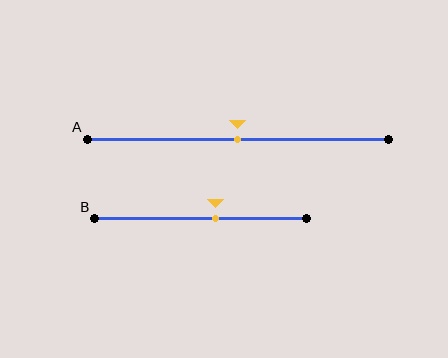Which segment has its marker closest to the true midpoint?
Segment A has its marker closest to the true midpoint.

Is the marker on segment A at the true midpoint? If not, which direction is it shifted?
Yes, the marker on segment A is at the true midpoint.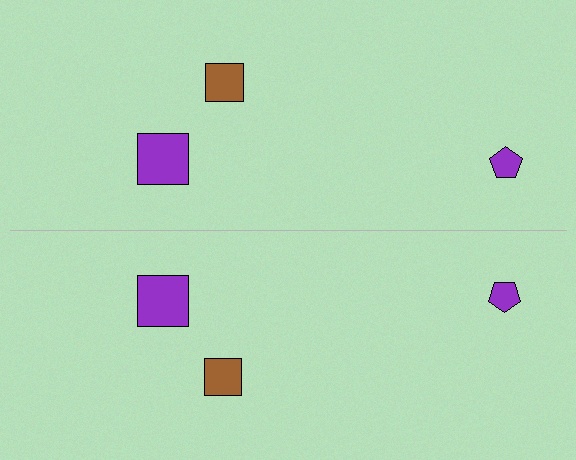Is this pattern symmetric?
Yes, this pattern has bilateral (reflection) symmetry.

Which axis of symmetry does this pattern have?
The pattern has a horizontal axis of symmetry running through the center of the image.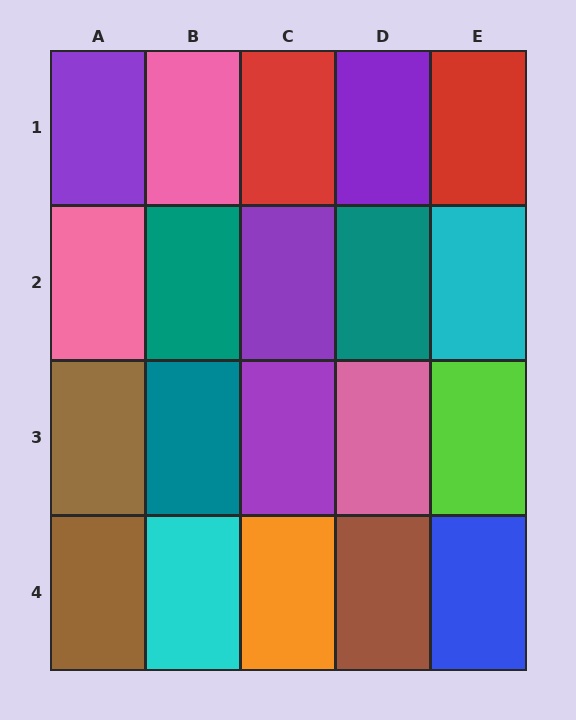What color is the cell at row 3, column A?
Brown.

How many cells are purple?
4 cells are purple.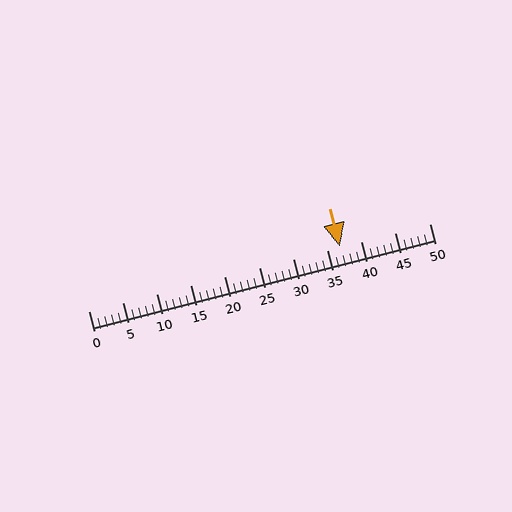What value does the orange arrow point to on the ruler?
The orange arrow points to approximately 37.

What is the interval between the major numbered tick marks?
The major tick marks are spaced 5 units apart.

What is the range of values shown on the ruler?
The ruler shows values from 0 to 50.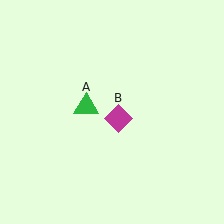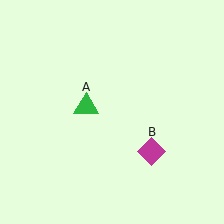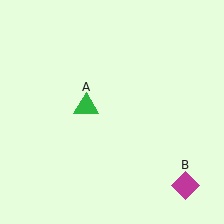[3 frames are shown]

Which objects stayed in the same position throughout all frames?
Green triangle (object A) remained stationary.